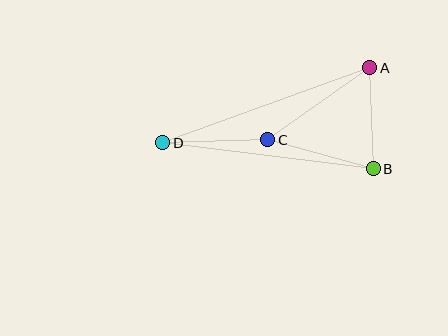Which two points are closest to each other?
Points A and B are closest to each other.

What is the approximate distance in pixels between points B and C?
The distance between B and C is approximately 109 pixels.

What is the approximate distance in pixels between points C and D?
The distance between C and D is approximately 105 pixels.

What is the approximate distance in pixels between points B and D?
The distance between B and D is approximately 212 pixels.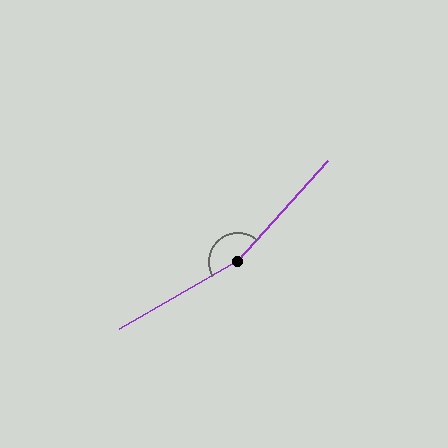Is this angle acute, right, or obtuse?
It is obtuse.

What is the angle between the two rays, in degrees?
Approximately 162 degrees.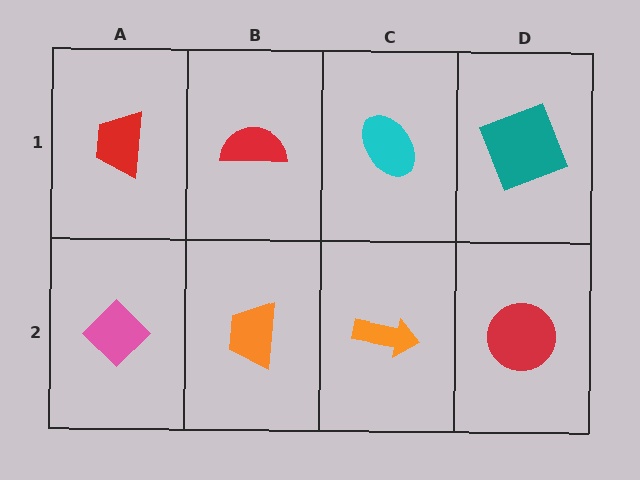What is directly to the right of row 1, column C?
A teal square.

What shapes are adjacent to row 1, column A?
A pink diamond (row 2, column A), a red semicircle (row 1, column B).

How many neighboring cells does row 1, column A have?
2.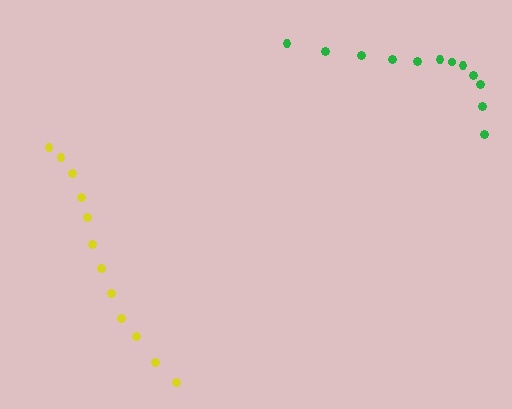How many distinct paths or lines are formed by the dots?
There are 2 distinct paths.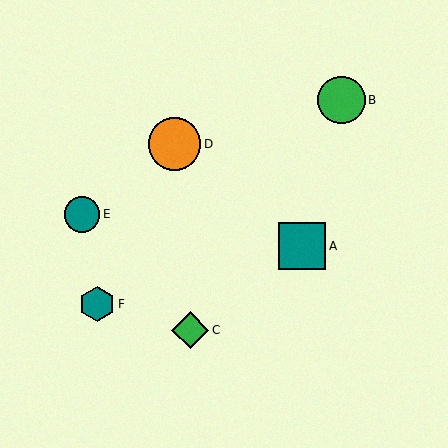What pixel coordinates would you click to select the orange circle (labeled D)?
Click at (175, 144) to select the orange circle D.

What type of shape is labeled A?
Shape A is a teal square.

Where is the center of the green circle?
The center of the green circle is at (342, 100).